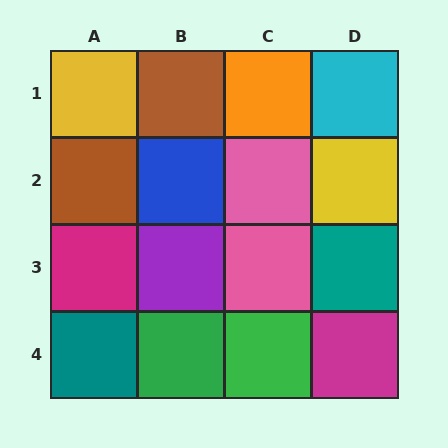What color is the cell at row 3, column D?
Teal.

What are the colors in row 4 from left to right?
Teal, green, green, magenta.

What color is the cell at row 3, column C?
Pink.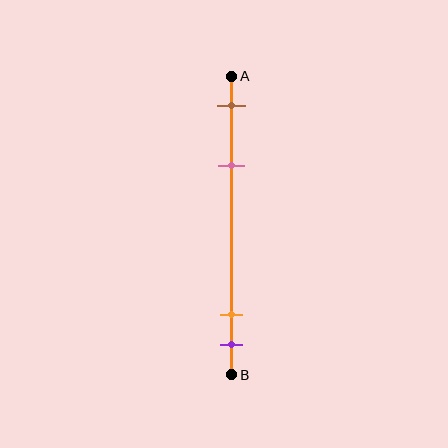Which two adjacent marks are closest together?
The orange and purple marks are the closest adjacent pair.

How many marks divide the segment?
There are 4 marks dividing the segment.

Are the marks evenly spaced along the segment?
No, the marks are not evenly spaced.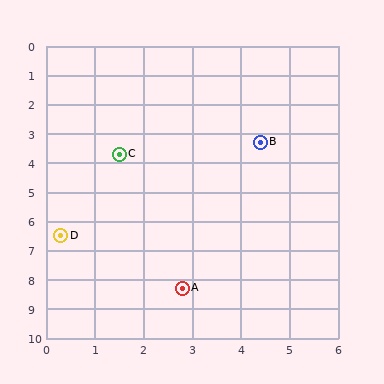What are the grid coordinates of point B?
Point B is at approximately (4.4, 3.3).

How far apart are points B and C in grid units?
Points B and C are about 2.9 grid units apart.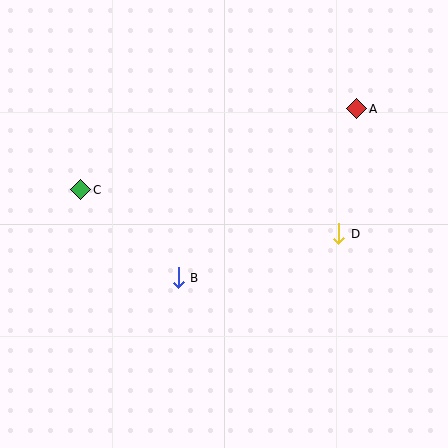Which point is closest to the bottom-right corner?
Point D is closest to the bottom-right corner.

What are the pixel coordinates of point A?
Point A is at (357, 109).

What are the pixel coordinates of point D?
Point D is at (339, 234).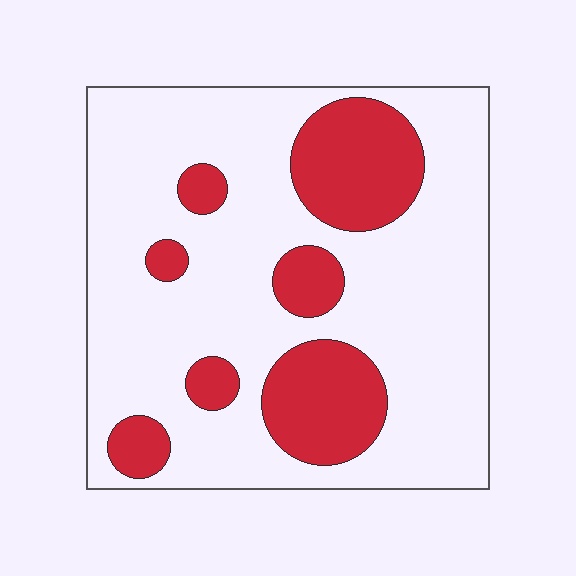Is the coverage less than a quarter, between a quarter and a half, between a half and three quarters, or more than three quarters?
Less than a quarter.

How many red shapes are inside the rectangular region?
7.